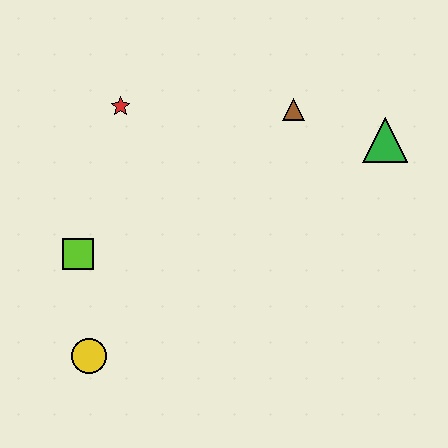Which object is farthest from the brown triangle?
The yellow circle is farthest from the brown triangle.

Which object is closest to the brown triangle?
The green triangle is closest to the brown triangle.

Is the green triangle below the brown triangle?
Yes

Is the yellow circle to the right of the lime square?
Yes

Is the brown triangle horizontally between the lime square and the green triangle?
Yes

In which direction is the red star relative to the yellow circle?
The red star is above the yellow circle.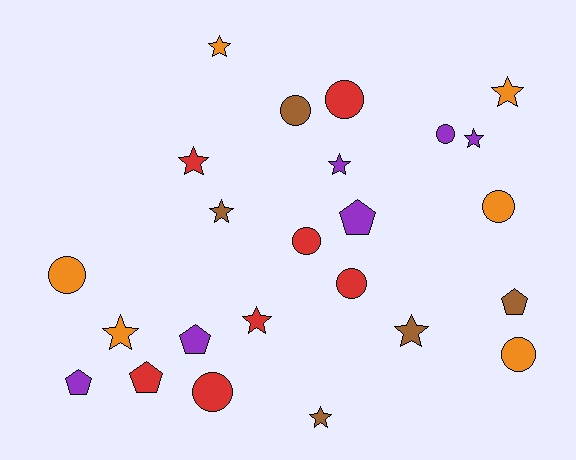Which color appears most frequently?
Red, with 7 objects.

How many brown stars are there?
There are 3 brown stars.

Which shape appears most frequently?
Star, with 10 objects.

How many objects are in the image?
There are 24 objects.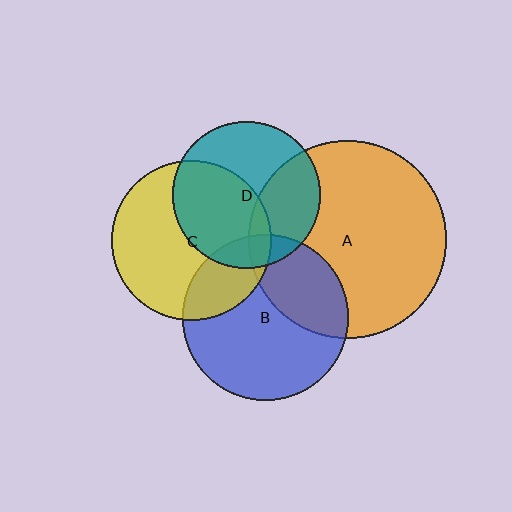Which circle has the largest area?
Circle A (orange).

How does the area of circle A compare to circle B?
Approximately 1.4 times.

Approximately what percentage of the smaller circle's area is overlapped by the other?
Approximately 35%.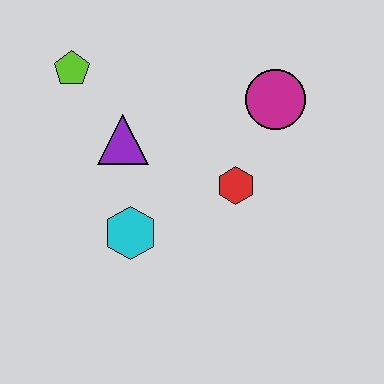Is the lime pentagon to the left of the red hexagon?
Yes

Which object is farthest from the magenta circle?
The lime pentagon is farthest from the magenta circle.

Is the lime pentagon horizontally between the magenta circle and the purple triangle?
No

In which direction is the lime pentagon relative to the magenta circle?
The lime pentagon is to the left of the magenta circle.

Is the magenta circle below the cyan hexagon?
No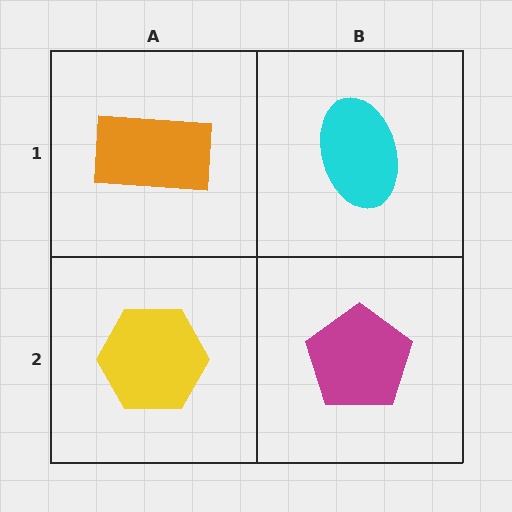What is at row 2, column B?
A magenta pentagon.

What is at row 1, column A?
An orange rectangle.